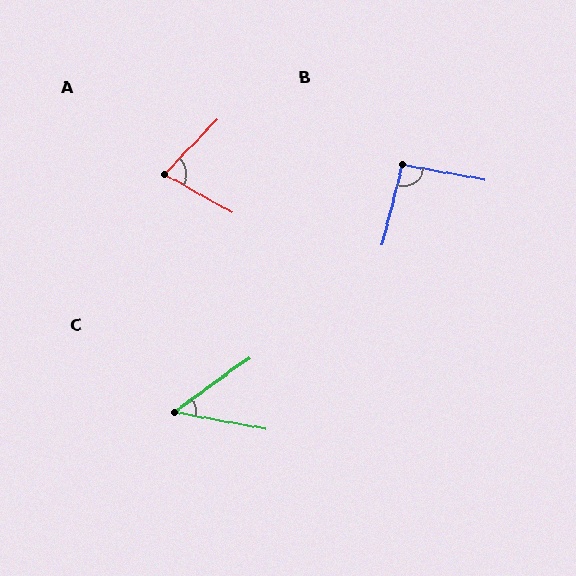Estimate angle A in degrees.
Approximately 75 degrees.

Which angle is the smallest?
C, at approximately 46 degrees.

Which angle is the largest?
B, at approximately 94 degrees.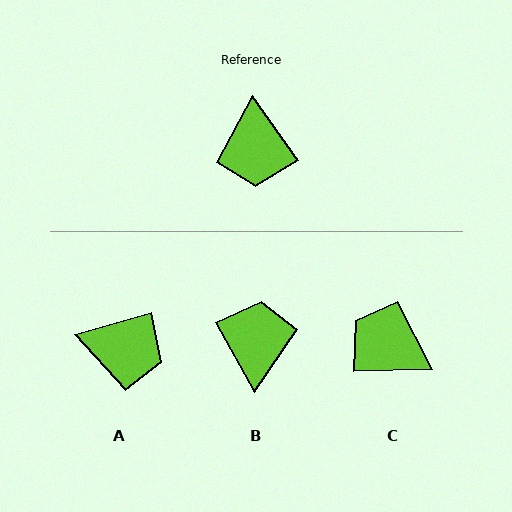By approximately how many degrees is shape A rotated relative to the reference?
Approximately 71 degrees counter-clockwise.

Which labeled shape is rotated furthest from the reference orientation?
B, about 174 degrees away.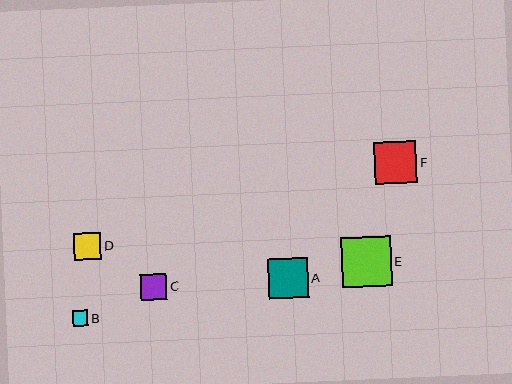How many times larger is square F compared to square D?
Square F is approximately 1.6 times the size of square D.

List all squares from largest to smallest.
From largest to smallest: E, F, A, D, C, B.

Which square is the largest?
Square E is the largest with a size of approximately 50 pixels.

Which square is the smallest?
Square B is the smallest with a size of approximately 16 pixels.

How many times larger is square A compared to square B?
Square A is approximately 2.5 times the size of square B.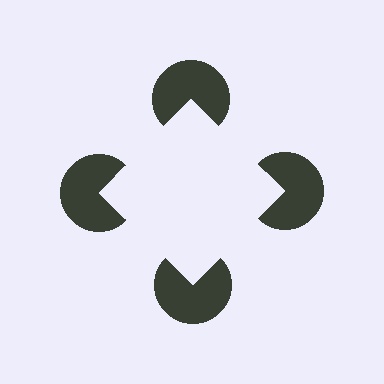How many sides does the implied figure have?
4 sides.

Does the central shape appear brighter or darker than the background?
It typically appears slightly brighter than the background, even though no actual brightness change is drawn.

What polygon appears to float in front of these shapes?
An illusory square — its edges are inferred from the aligned wedge cuts in the pac-man discs, not physically drawn.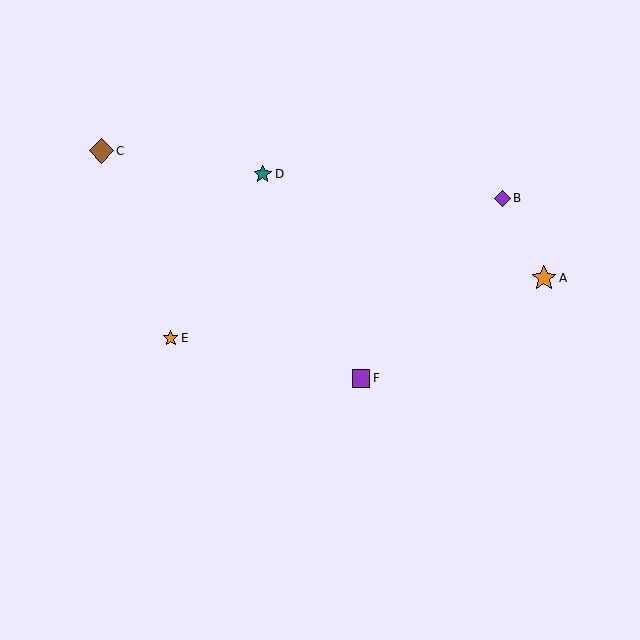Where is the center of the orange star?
The center of the orange star is at (544, 278).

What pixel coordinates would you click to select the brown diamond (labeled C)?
Click at (101, 151) to select the brown diamond C.